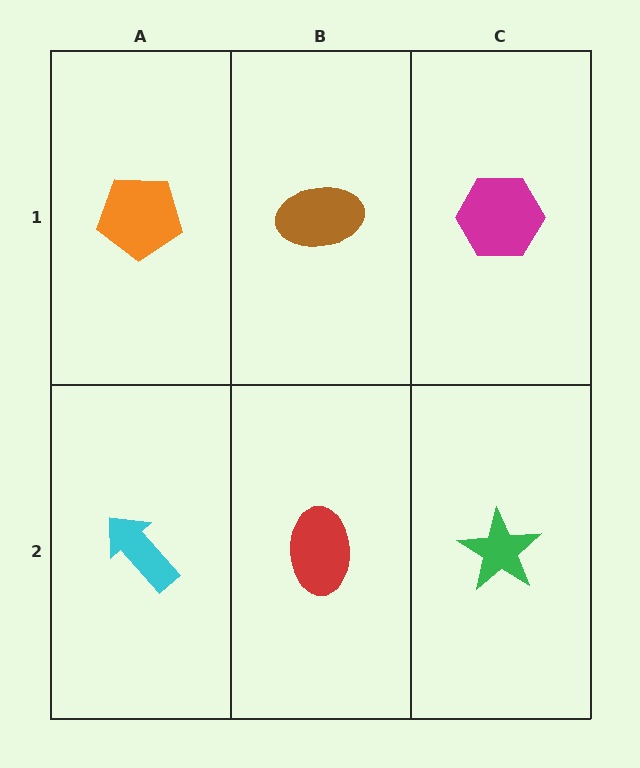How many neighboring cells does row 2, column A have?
2.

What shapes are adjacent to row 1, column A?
A cyan arrow (row 2, column A), a brown ellipse (row 1, column B).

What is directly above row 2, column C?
A magenta hexagon.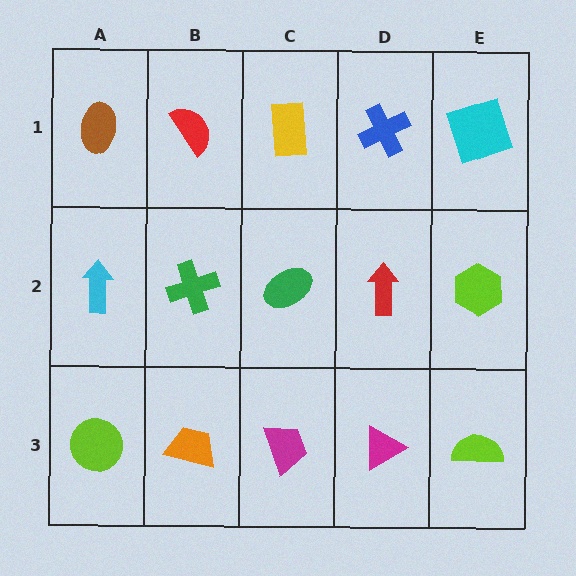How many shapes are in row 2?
5 shapes.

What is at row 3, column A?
A lime circle.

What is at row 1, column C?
A yellow rectangle.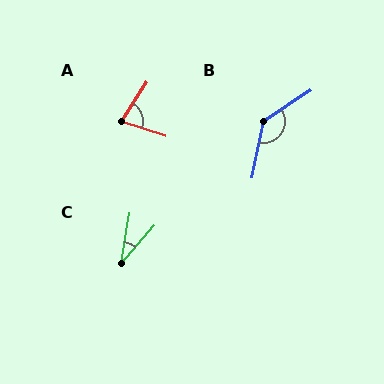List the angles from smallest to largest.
C (32°), A (74°), B (135°).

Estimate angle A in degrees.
Approximately 74 degrees.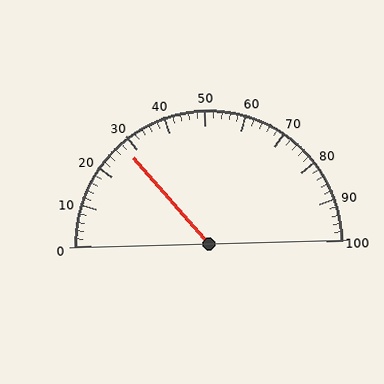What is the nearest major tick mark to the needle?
The nearest major tick mark is 30.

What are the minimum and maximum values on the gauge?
The gauge ranges from 0 to 100.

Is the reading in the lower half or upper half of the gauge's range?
The reading is in the lower half of the range (0 to 100).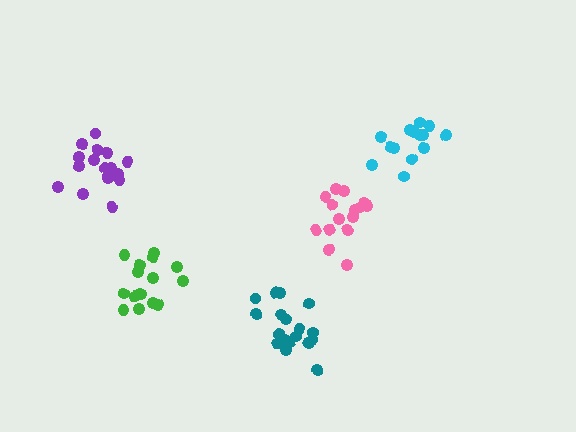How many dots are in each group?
Group 1: 14 dots, Group 2: 17 dots, Group 3: 15 dots, Group 4: 19 dots, Group 5: 15 dots (80 total).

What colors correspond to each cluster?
The clusters are colored: cyan, purple, green, teal, pink.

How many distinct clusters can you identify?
There are 5 distinct clusters.